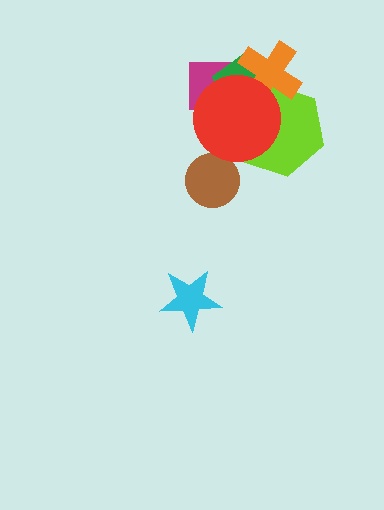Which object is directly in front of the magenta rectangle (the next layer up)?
The green pentagon is directly in front of the magenta rectangle.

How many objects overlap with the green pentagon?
4 objects overlap with the green pentagon.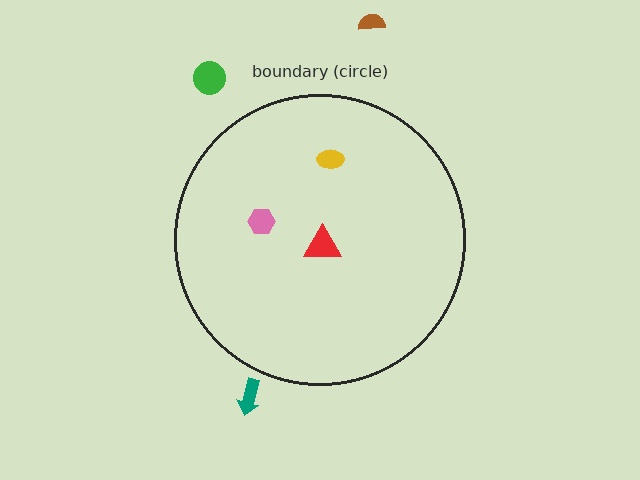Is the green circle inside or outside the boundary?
Outside.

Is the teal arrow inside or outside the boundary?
Outside.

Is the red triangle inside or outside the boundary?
Inside.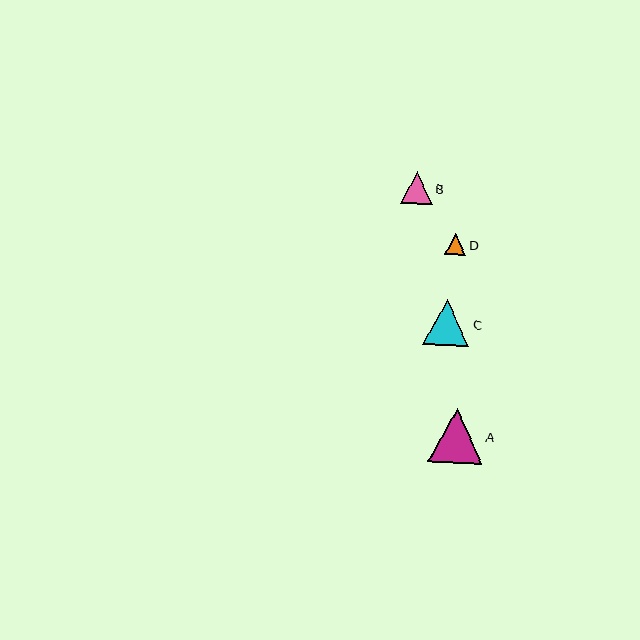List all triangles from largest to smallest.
From largest to smallest: A, C, B, D.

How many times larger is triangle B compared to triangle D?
Triangle B is approximately 1.5 times the size of triangle D.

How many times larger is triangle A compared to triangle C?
Triangle A is approximately 1.2 times the size of triangle C.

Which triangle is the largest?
Triangle A is the largest with a size of approximately 54 pixels.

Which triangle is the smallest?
Triangle D is the smallest with a size of approximately 21 pixels.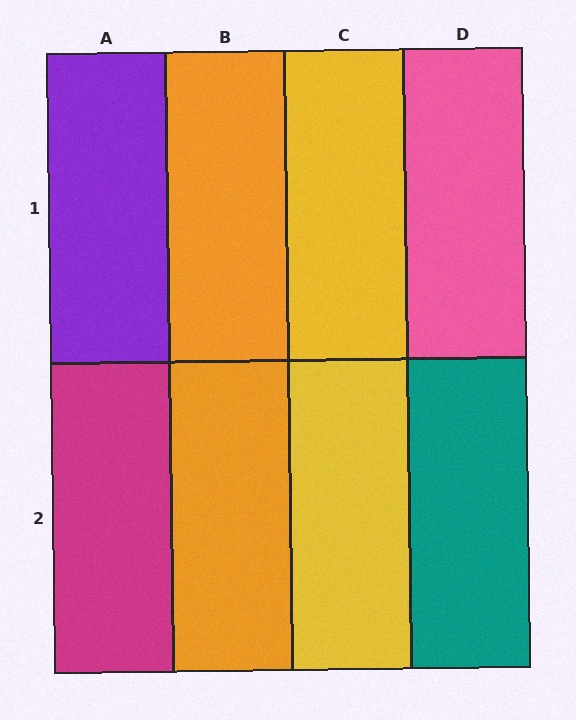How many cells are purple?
1 cell is purple.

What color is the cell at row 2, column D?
Teal.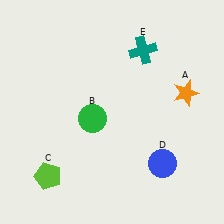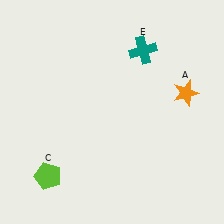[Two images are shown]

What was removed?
The green circle (B), the blue circle (D) were removed in Image 2.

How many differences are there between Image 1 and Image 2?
There are 2 differences between the two images.